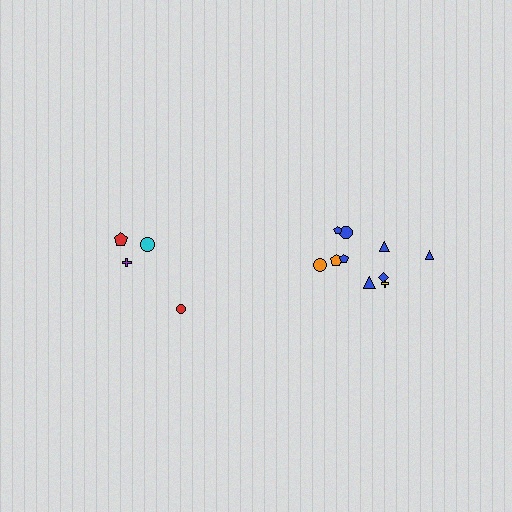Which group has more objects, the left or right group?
The right group.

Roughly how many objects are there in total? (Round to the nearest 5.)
Roughly 15 objects in total.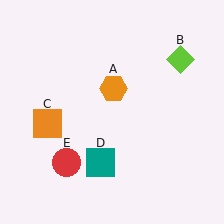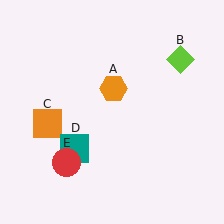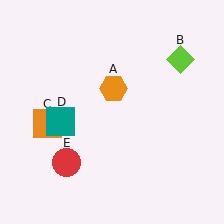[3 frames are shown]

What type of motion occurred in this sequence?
The teal square (object D) rotated clockwise around the center of the scene.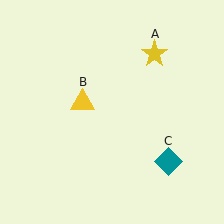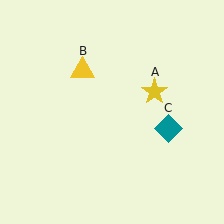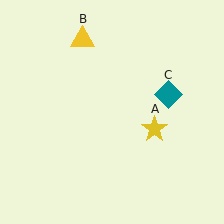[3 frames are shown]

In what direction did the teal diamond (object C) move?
The teal diamond (object C) moved up.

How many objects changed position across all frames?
3 objects changed position: yellow star (object A), yellow triangle (object B), teal diamond (object C).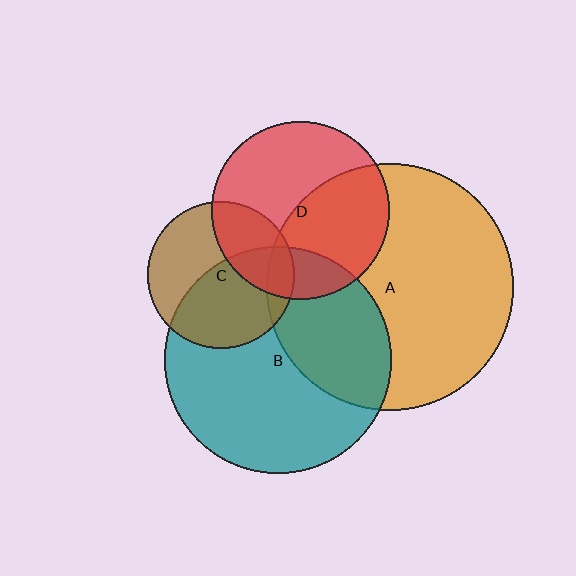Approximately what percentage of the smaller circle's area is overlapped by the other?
Approximately 45%.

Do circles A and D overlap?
Yes.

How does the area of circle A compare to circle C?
Approximately 2.8 times.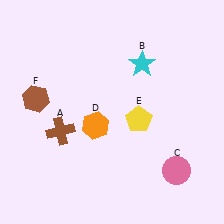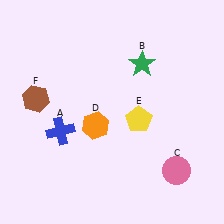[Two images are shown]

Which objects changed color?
A changed from brown to blue. B changed from cyan to green.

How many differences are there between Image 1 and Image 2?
There are 2 differences between the two images.